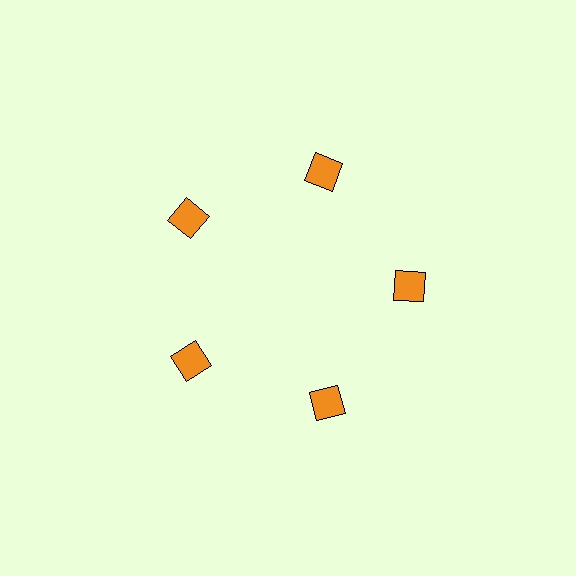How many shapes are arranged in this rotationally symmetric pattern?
There are 5 shapes, arranged in 5 groups of 1.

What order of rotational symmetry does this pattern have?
This pattern has 5-fold rotational symmetry.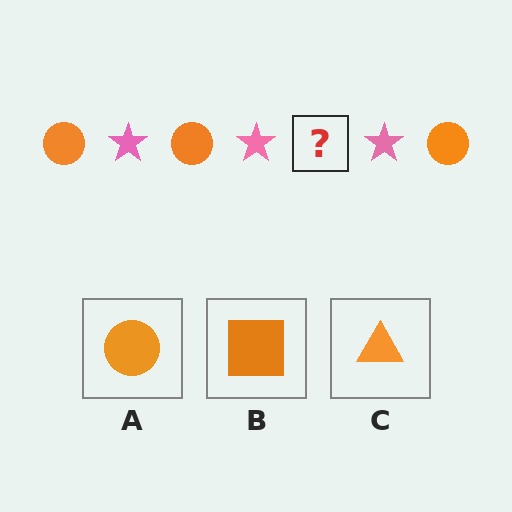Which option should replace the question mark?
Option A.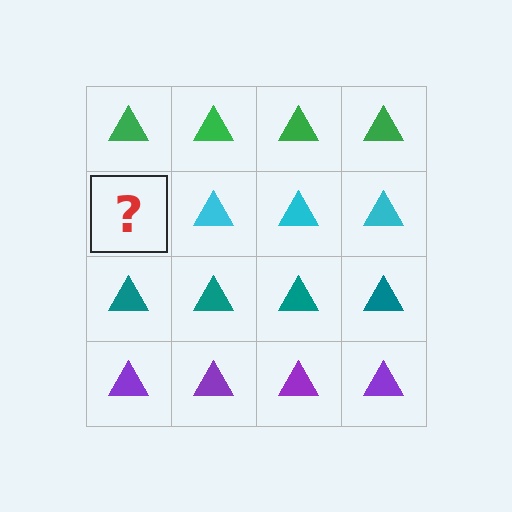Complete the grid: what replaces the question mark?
The question mark should be replaced with a cyan triangle.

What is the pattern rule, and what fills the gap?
The rule is that each row has a consistent color. The gap should be filled with a cyan triangle.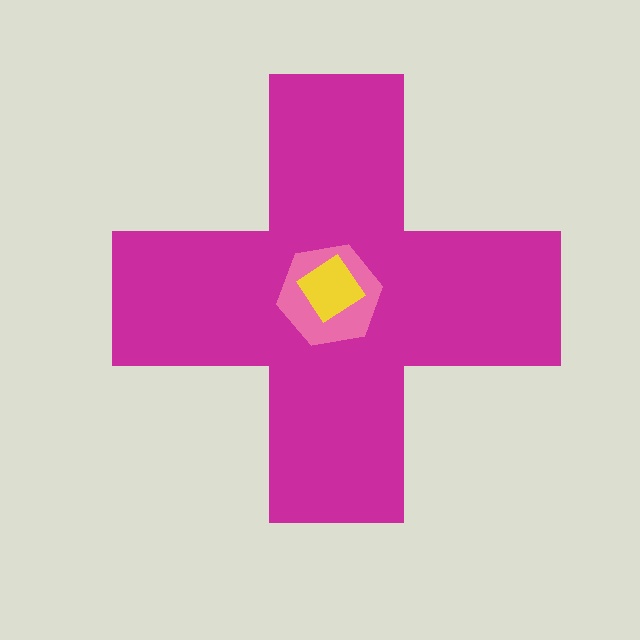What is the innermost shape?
The yellow diamond.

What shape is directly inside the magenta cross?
The pink hexagon.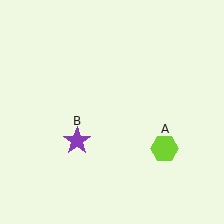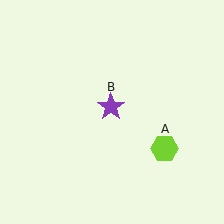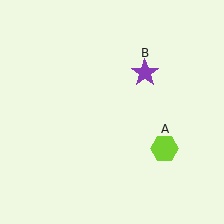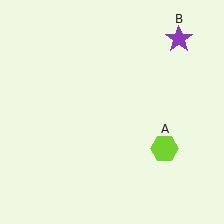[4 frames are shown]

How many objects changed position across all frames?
1 object changed position: purple star (object B).